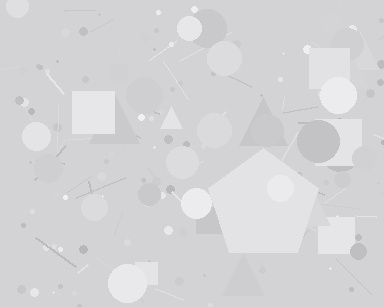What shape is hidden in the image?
A pentagon is hidden in the image.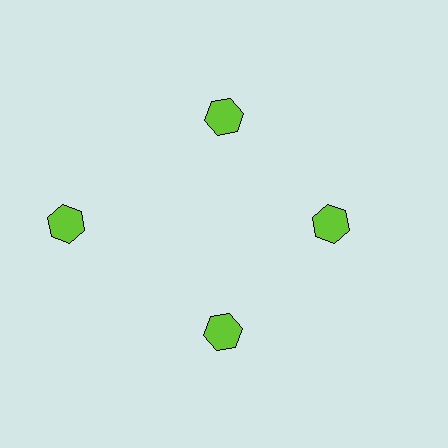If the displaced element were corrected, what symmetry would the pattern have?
It would have 4-fold rotational symmetry — the pattern would map onto itself every 90 degrees.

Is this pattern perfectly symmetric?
No. The 4 lime hexagons are arranged in a ring, but one element near the 9 o'clock position is pushed outward from the center, breaking the 4-fold rotational symmetry.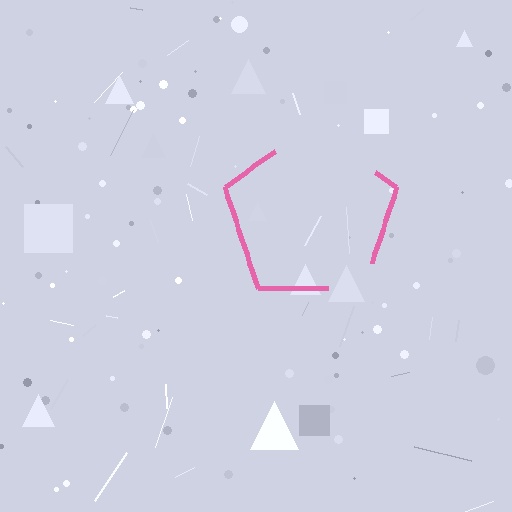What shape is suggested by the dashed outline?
The dashed outline suggests a pentagon.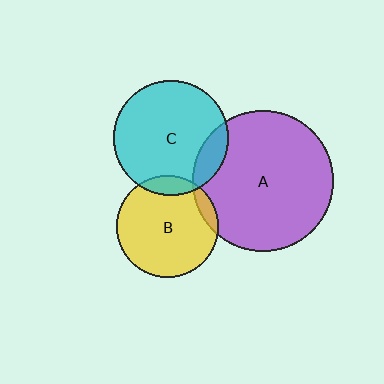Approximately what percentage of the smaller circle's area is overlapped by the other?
Approximately 10%.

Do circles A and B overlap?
Yes.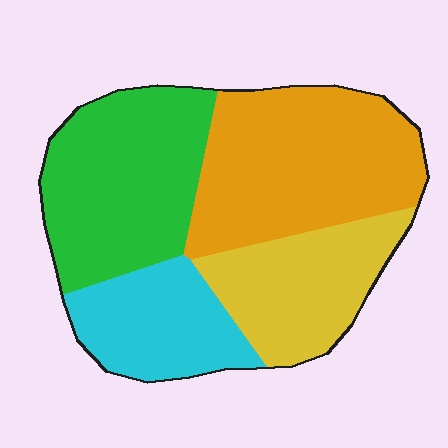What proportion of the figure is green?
Green takes up between a quarter and a half of the figure.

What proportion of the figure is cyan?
Cyan covers about 15% of the figure.